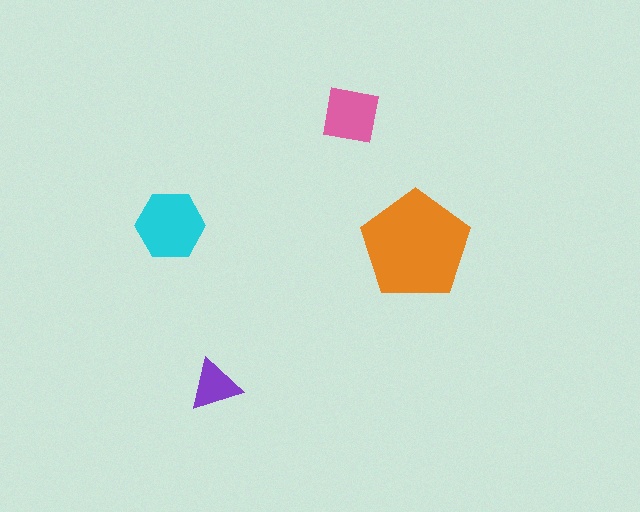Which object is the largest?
The orange pentagon.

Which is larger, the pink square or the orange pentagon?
The orange pentagon.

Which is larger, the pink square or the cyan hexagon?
The cyan hexagon.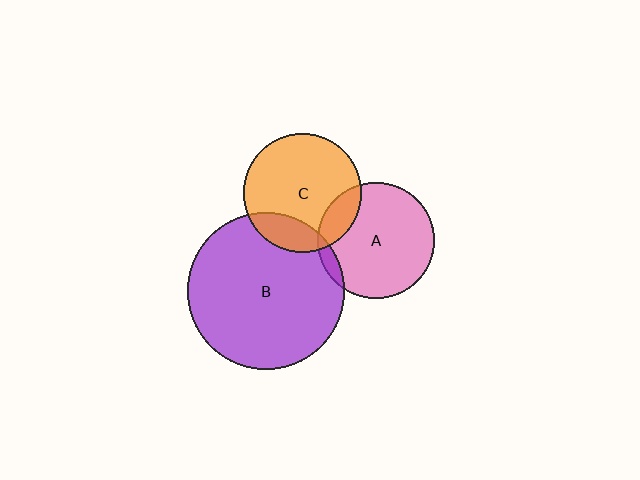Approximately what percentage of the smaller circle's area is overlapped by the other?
Approximately 15%.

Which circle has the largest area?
Circle B (purple).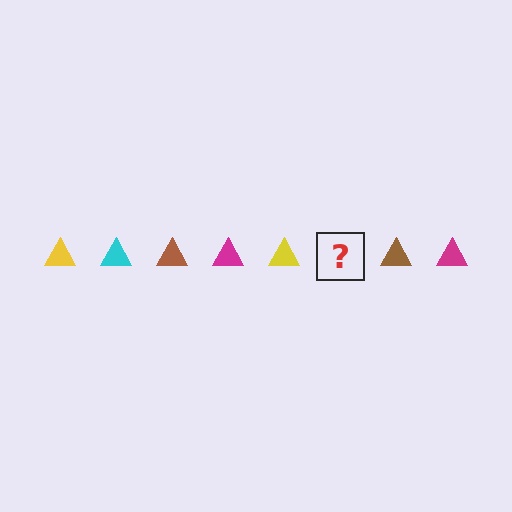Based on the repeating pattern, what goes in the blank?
The blank should be a cyan triangle.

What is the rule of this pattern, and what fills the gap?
The rule is that the pattern cycles through yellow, cyan, brown, magenta triangles. The gap should be filled with a cyan triangle.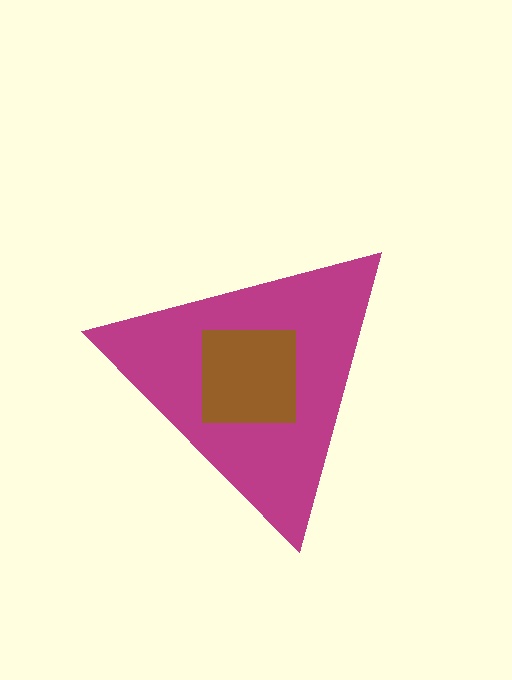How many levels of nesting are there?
2.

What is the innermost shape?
The brown square.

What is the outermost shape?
The magenta triangle.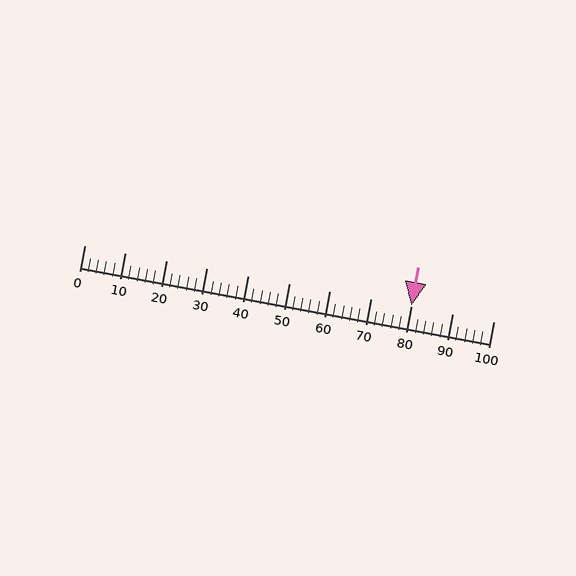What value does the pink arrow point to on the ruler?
The pink arrow points to approximately 80.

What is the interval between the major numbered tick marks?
The major tick marks are spaced 10 units apart.